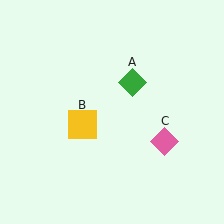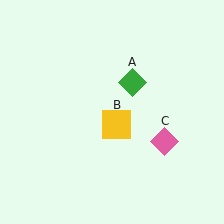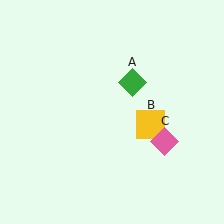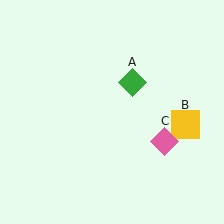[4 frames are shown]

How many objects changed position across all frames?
1 object changed position: yellow square (object B).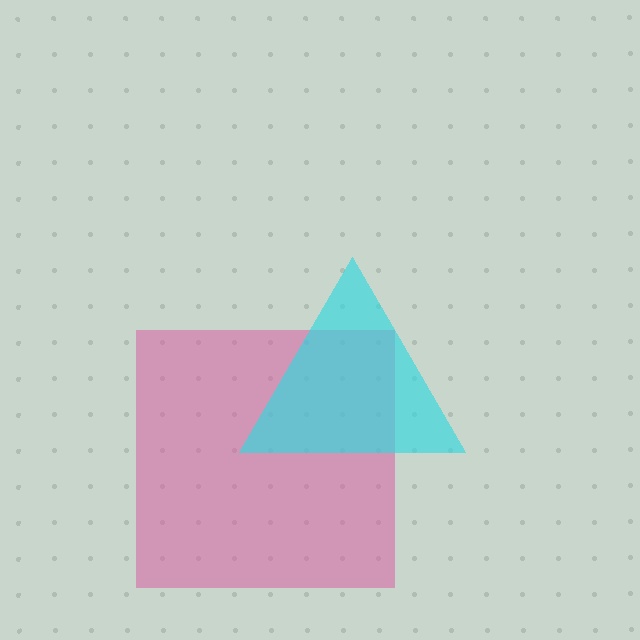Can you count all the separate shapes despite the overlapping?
Yes, there are 2 separate shapes.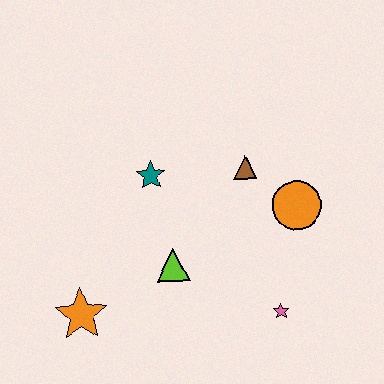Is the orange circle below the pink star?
No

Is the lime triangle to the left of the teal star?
No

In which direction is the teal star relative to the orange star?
The teal star is above the orange star.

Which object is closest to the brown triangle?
The orange circle is closest to the brown triangle.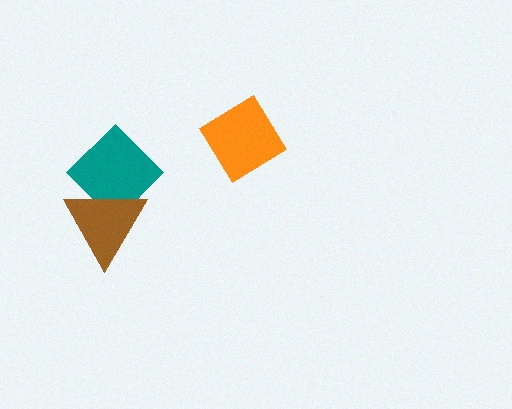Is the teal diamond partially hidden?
Yes, it is partially covered by another shape.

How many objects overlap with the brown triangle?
1 object overlaps with the brown triangle.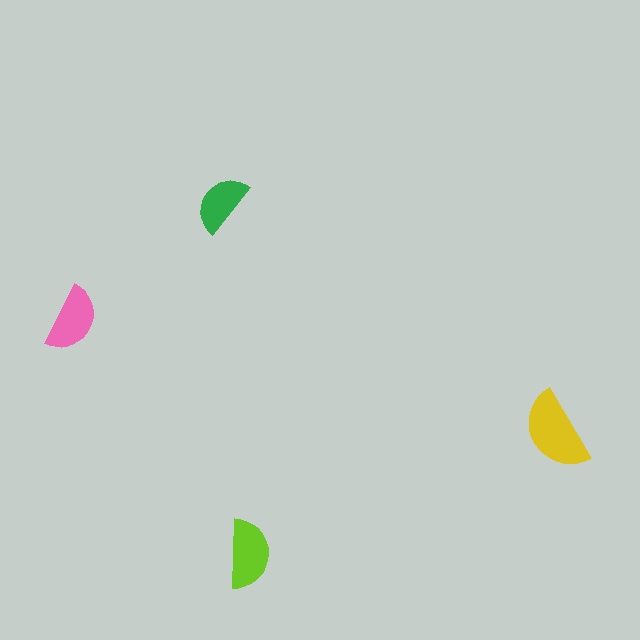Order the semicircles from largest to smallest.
the yellow one, the lime one, the pink one, the green one.